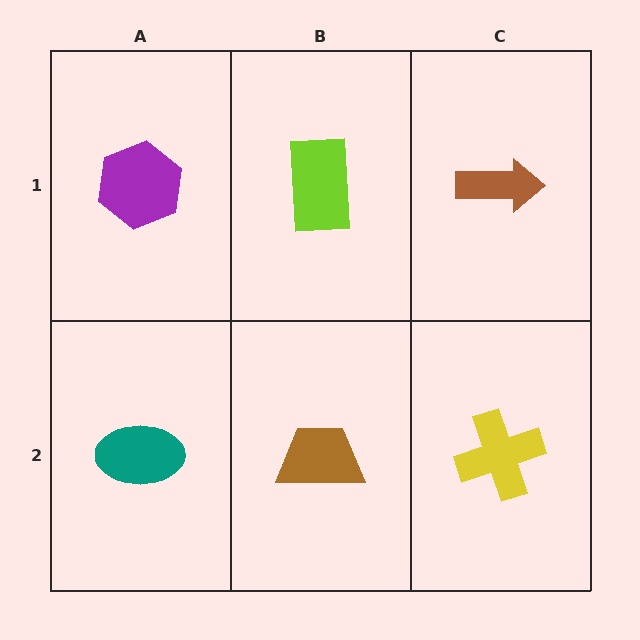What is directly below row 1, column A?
A teal ellipse.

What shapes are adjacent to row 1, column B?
A brown trapezoid (row 2, column B), a purple hexagon (row 1, column A), a brown arrow (row 1, column C).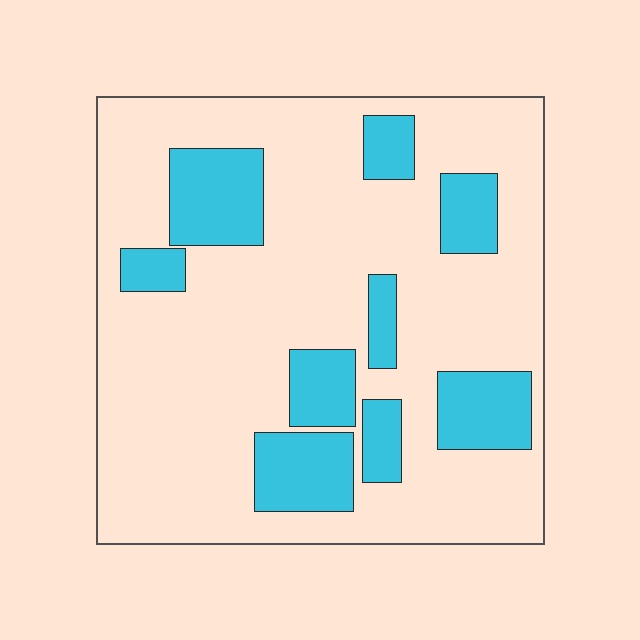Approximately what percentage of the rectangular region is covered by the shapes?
Approximately 25%.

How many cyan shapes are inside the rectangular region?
9.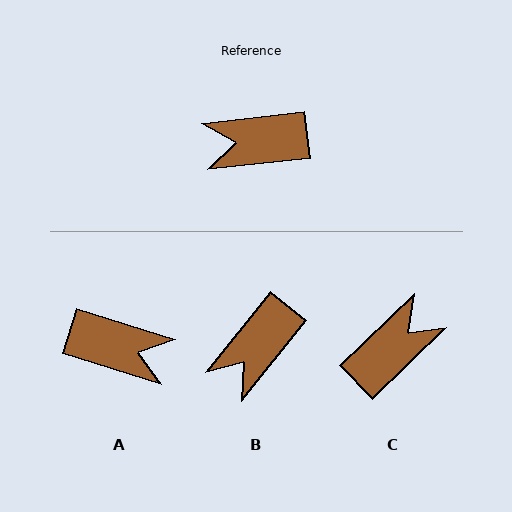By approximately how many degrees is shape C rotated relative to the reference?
Approximately 142 degrees clockwise.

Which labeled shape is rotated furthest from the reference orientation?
A, about 156 degrees away.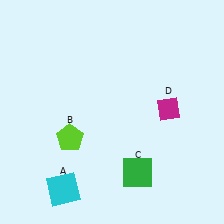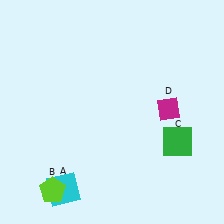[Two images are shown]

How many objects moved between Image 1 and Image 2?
2 objects moved between the two images.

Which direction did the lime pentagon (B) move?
The lime pentagon (B) moved down.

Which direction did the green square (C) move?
The green square (C) moved right.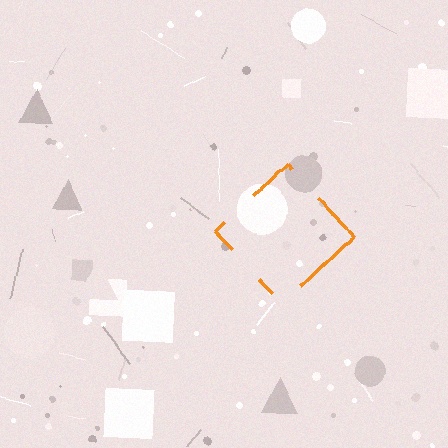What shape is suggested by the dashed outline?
The dashed outline suggests a diamond.